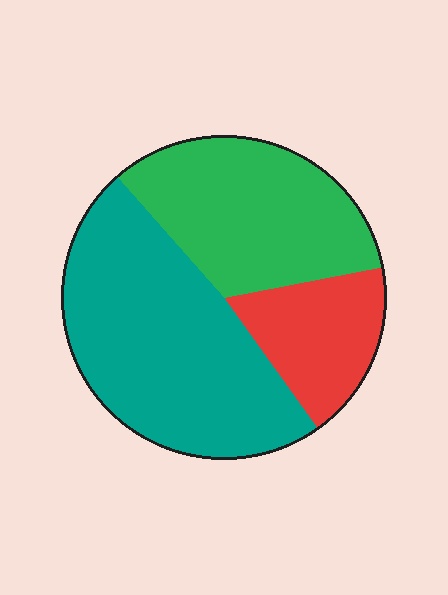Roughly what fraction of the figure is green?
Green covers 34% of the figure.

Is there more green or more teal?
Teal.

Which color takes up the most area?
Teal, at roughly 50%.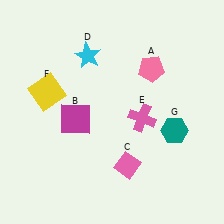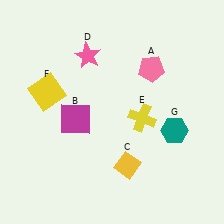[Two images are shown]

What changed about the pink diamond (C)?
In Image 1, C is pink. In Image 2, it changed to yellow.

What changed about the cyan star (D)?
In Image 1, D is cyan. In Image 2, it changed to pink.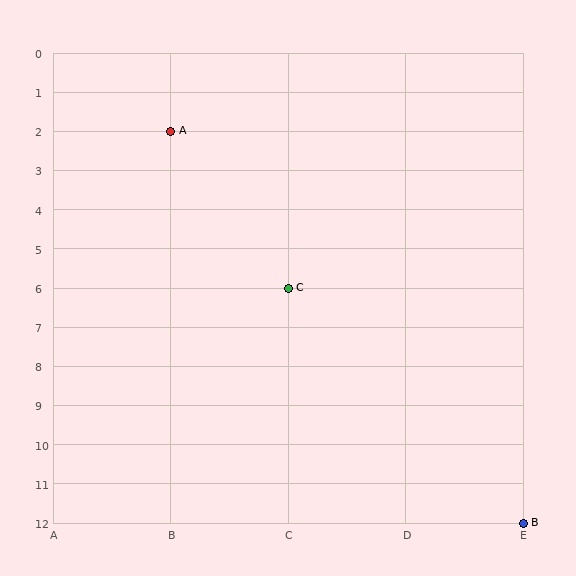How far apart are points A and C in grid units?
Points A and C are 1 column and 4 rows apart (about 4.1 grid units diagonally).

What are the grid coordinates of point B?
Point B is at grid coordinates (E, 12).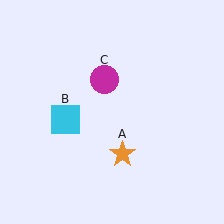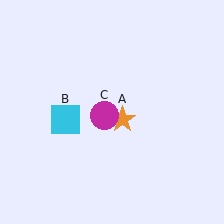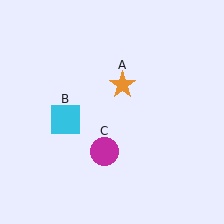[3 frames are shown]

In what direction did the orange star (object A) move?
The orange star (object A) moved up.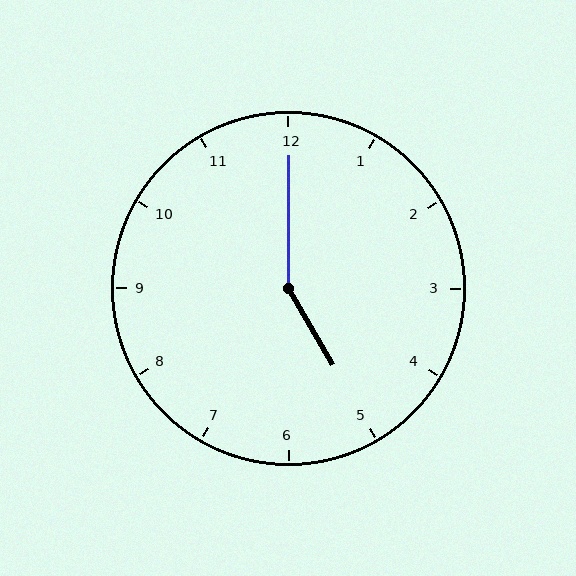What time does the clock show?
5:00.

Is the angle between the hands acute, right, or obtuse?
It is obtuse.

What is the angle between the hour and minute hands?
Approximately 150 degrees.